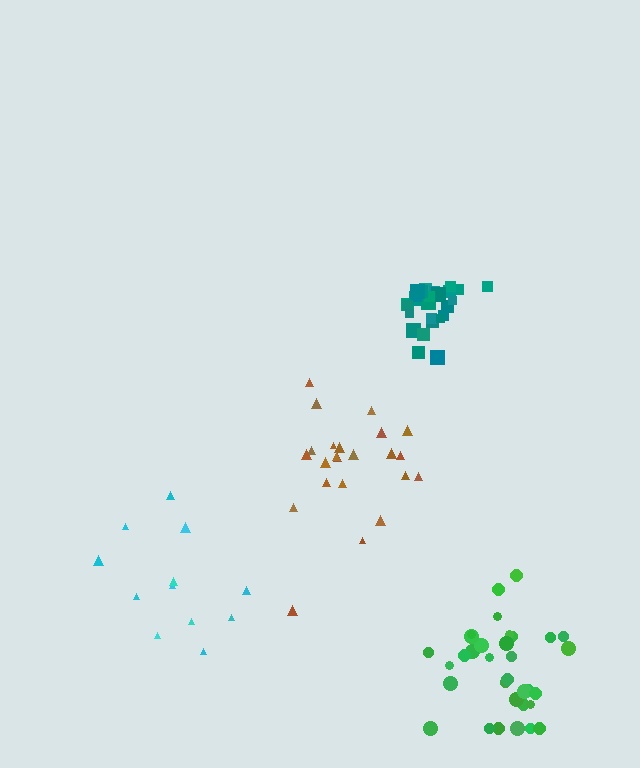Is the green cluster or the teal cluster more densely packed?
Teal.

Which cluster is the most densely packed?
Teal.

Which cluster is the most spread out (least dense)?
Cyan.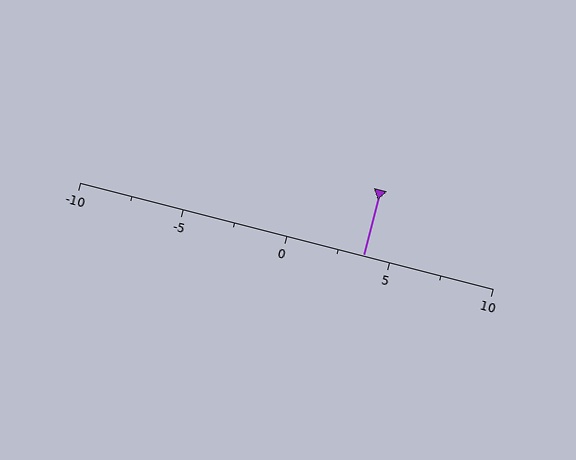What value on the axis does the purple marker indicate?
The marker indicates approximately 3.8.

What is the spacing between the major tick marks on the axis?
The major ticks are spaced 5 apart.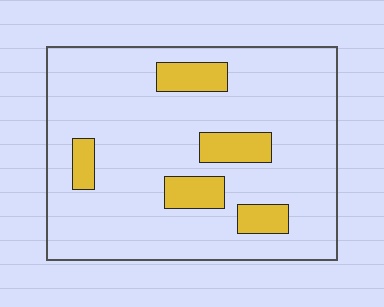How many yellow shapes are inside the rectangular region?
5.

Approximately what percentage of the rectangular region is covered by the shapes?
Approximately 15%.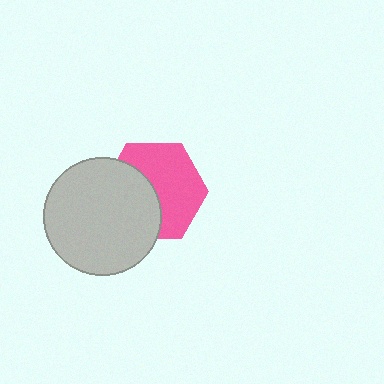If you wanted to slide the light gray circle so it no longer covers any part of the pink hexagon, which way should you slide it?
Slide it left — that is the most direct way to separate the two shapes.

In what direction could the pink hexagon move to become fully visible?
The pink hexagon could move right. That would shift it out from behind the light gray circle entirely.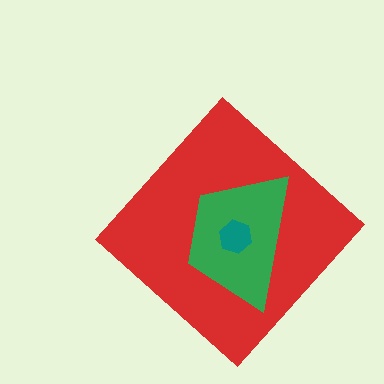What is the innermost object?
The teal hexagon.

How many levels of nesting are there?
3.